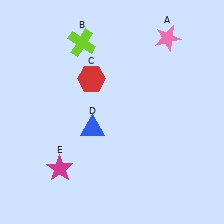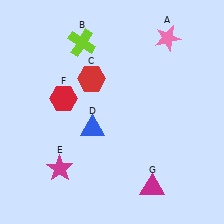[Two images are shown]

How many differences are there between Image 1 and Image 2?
There are 2 differences between the two images.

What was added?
A red hexagon (F), a magenta triangle (G) were added in Image 2.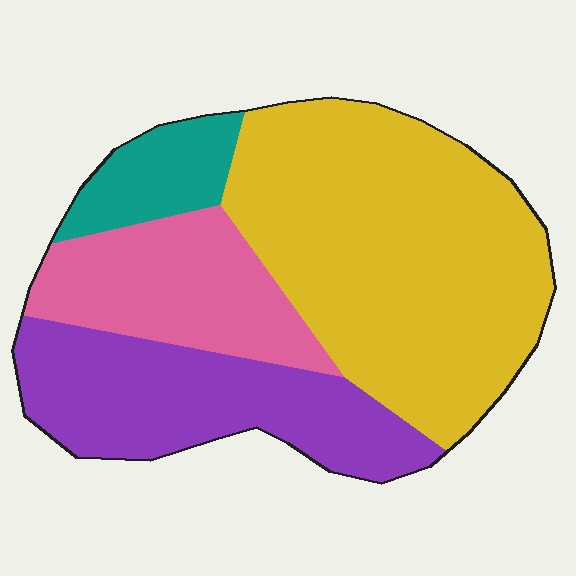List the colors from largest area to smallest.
From largest to smallest: yellow, purple, pink, teal.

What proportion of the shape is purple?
Purple covers 25% of the shape.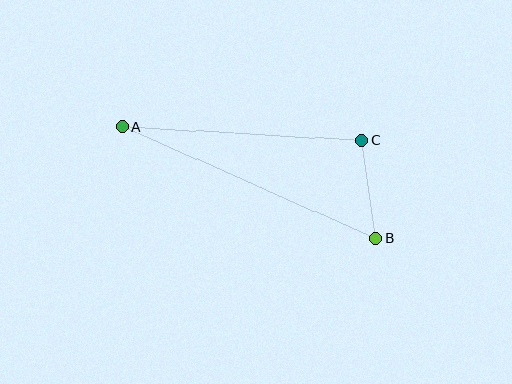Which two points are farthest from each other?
Points A and B are farthest from each other.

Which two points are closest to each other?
Points B and C are closest to each other.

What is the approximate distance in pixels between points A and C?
The distance between A and C is approximately 239 pixels.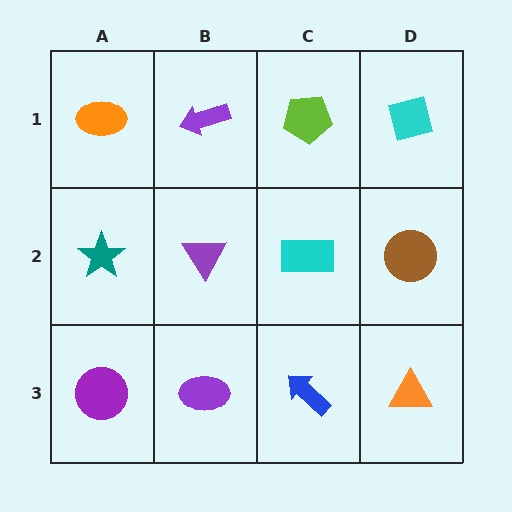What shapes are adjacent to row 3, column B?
A purple triangle (row 2, column B), a purple circle (row 3, column A), a blue arrow (row 3, column C).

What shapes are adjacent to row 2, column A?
An orange ellipse (row 1, column A), a purple circle (row 3, column A), a purple triangle (row 2, column B).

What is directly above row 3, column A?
A teal star.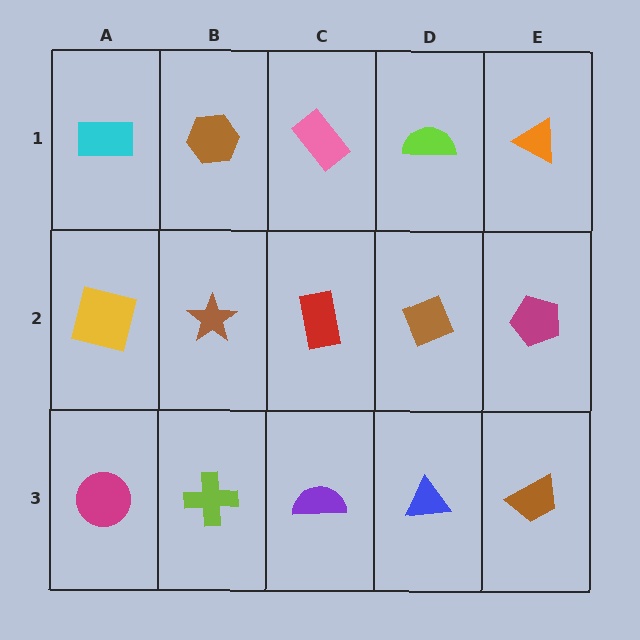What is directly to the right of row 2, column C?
A brown diamond.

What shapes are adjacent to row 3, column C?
A red rectangle (row 2, column C), a lime cross (row 3, column B), a blue triangle (row 3, column D).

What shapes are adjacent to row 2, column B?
A brown hexagon (row 1, column B), a lime cross (row 3, column B), a yellow square (row 2, column A), a red rectangle (row 2, column C).